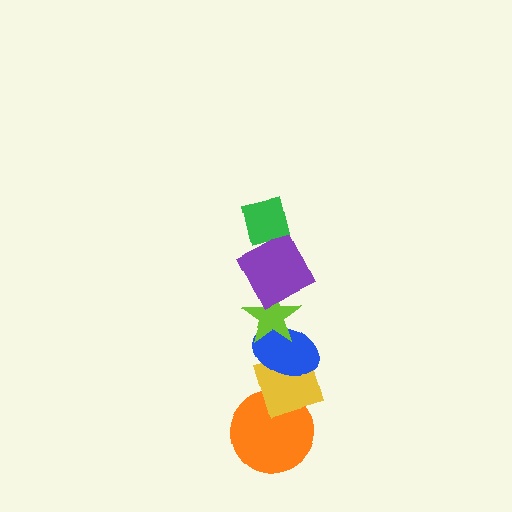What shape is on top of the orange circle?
The yellow diamond is on top of the orange circle.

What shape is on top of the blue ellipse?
The lime star is on top of the blue ellipse.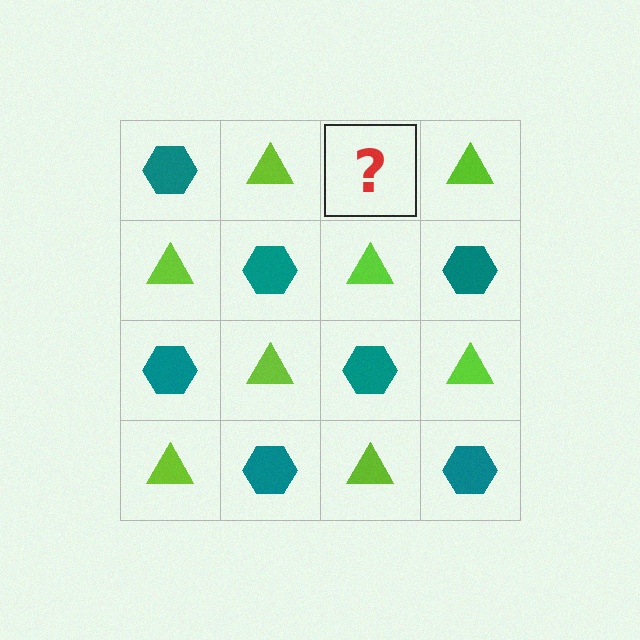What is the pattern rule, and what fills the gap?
The rule is that it alternates teal hexagon and lime triangle in a checkerboard pattern. The gap should be filled with a teal hexagon.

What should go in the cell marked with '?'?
The missing cell should contain a teal hexagon.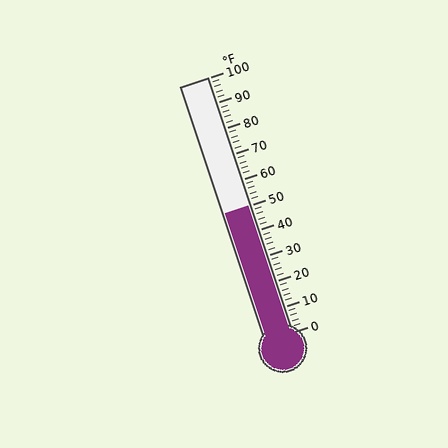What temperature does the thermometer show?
The thermometer shows approximately 50°F.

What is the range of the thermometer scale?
The thermometer scale ranges from 0°F to 100°F.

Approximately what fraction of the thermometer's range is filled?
The thermometer is filled to approximately 50% of its range.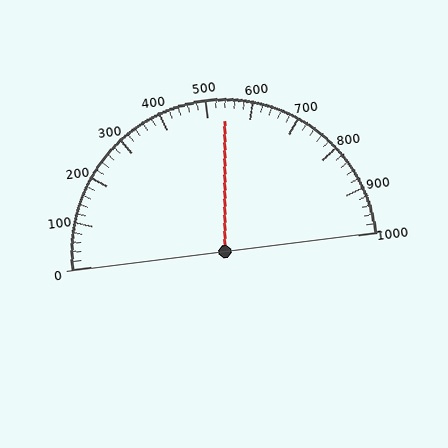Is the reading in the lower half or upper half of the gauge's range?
The reading is in the upper half of the range (0 to 1000).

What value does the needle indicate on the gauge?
The needle indicates approximately 540.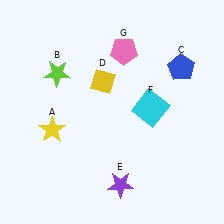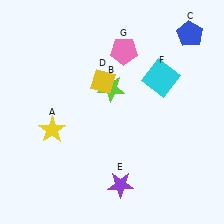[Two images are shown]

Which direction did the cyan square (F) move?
The cyan square (F) moved up.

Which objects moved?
The objects that moved are: the lime star (B), the blue pentagon (C), the cyan square (F).